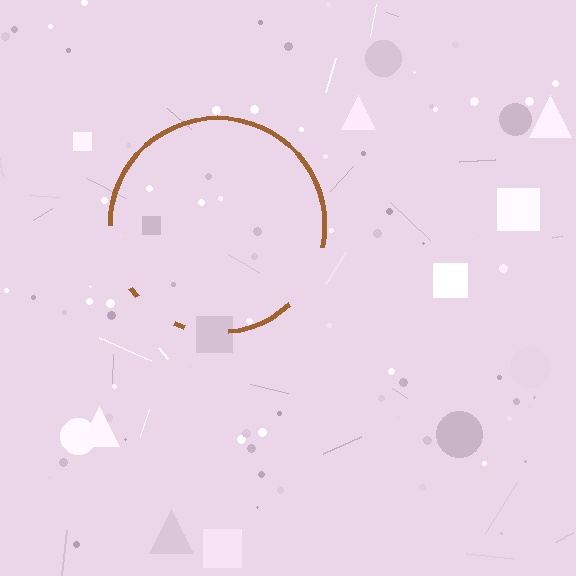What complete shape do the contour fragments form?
The contour fragments form a circle.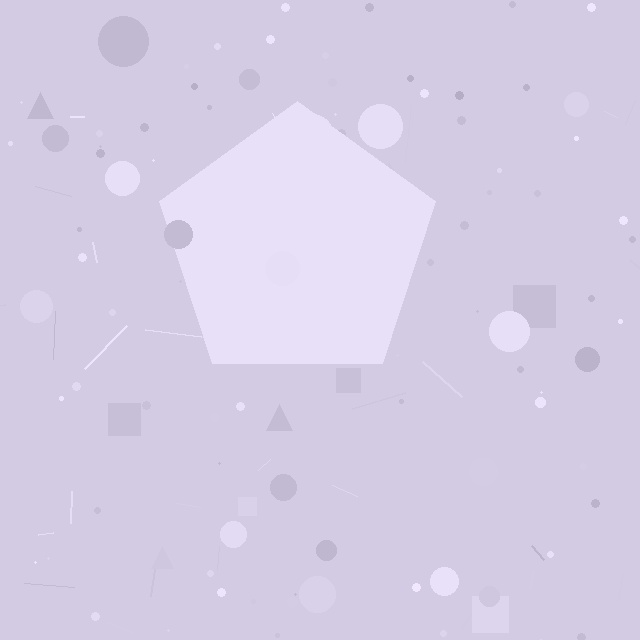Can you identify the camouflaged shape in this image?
The camouflaged shape is a pentagon.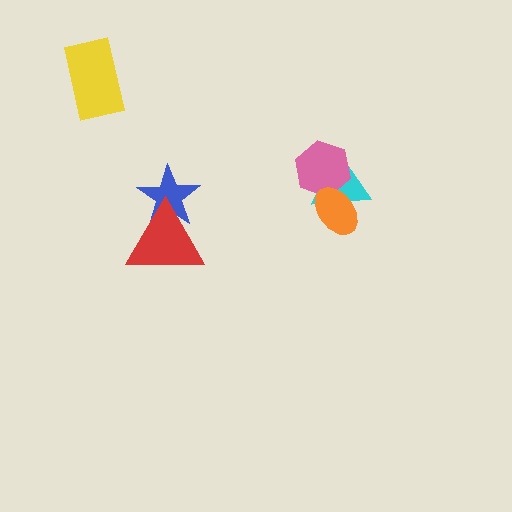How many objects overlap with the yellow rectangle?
0 objects overlap with the yellow rectangle.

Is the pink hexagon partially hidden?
Yes, it is partially covered by another shape.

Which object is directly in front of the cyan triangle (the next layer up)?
The pink hexagon is directly in front of the cyan triangle.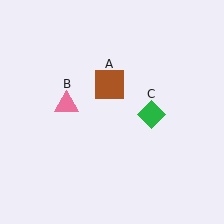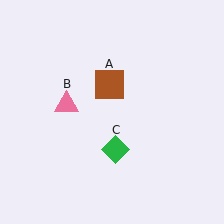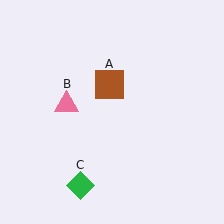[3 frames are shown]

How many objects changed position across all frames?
1 object changed position: green diamond (object C).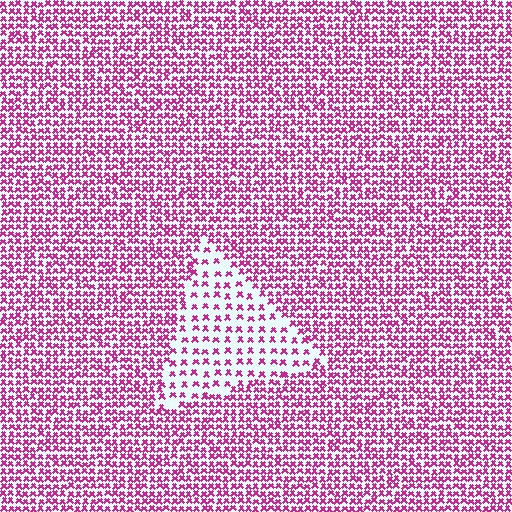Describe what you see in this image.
The image contains small magenta elements arranged at two different densities. A triangle-shaped region is visible where the elements are less densely packed than the surrounding area.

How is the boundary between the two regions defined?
The boundary is defined by a change in element density (approximately 2.3x ratio). All elements are the same color, size, and shape.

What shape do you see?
I see a triangle.